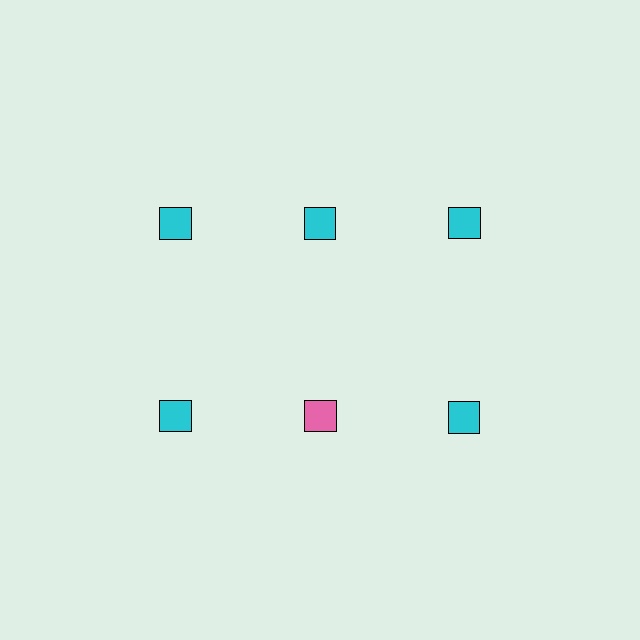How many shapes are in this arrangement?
There are 6 shapes arranged in a grid pattern.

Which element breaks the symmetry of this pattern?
The pink square in the second row, second from left column breaks the symmetry. All other shapes are cyan squares.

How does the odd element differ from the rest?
It has a different color: pink instead of cyan.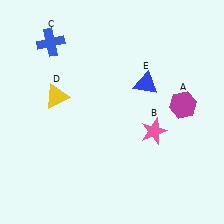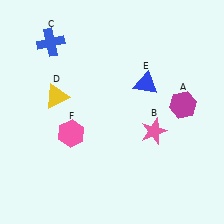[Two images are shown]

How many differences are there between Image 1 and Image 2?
There is 1 difference between the two images.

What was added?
A pink hexagon (F) was added in Image 2.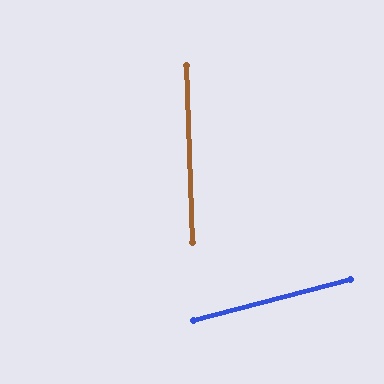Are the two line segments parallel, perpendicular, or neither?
Neither parallel nor perpendicular — they differ by about 77°.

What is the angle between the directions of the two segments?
Approximately 77 degrees.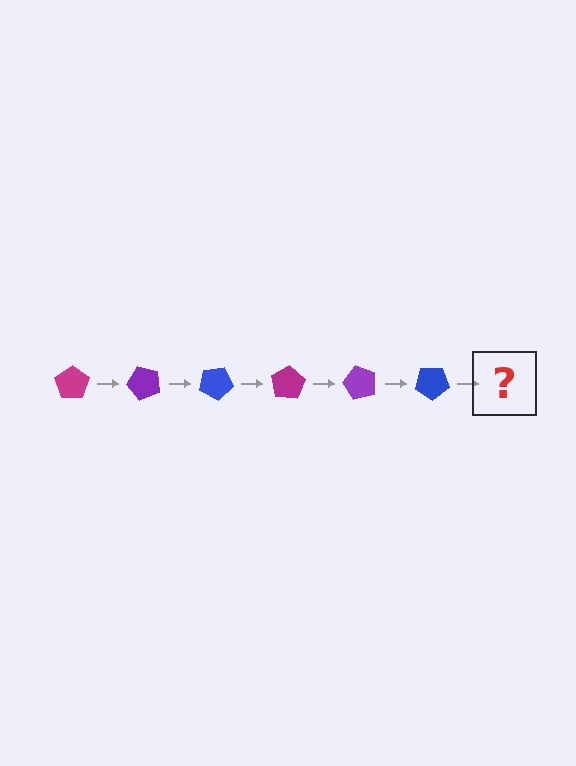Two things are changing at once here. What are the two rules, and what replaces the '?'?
The two rules are that it rotates 50 degrees each step and the color cycles through magenta, purple, and blue. The '?' should be a magenta pentagon, rotated 300 degrees from the start.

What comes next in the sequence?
The next element should be a magenta pentagon, rotated 300 degrees from the start.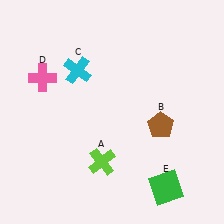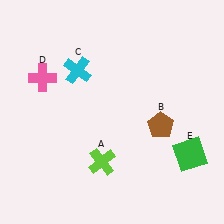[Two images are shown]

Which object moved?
The green square (E) moved up.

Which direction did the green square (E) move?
The green square (E) moved up.